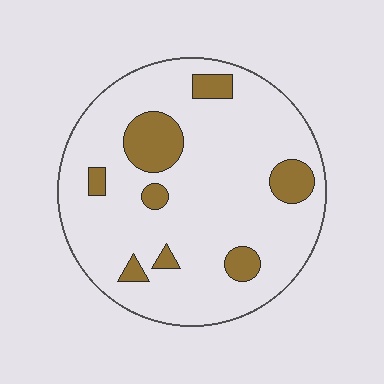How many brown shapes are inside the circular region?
8.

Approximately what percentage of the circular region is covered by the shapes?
Approximately 15%.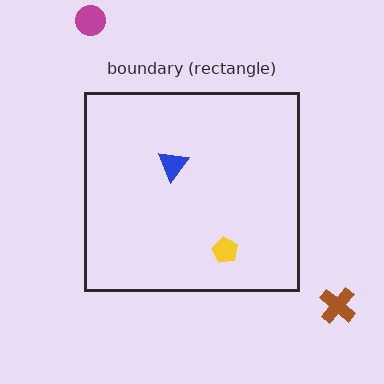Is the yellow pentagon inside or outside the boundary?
Inside.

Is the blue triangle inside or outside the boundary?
Inside.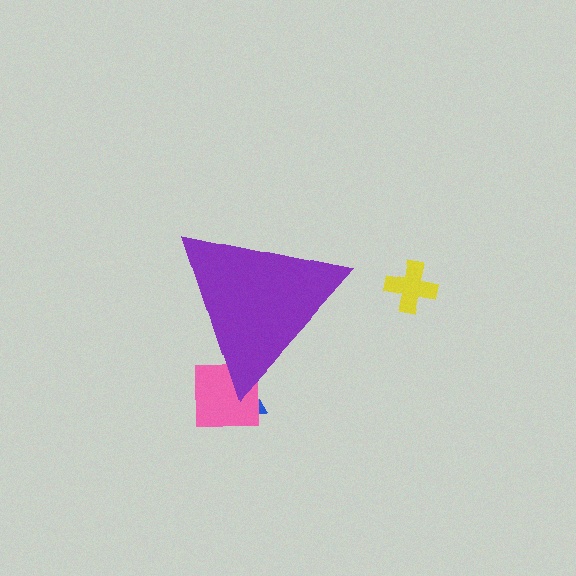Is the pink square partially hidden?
Yes, the pink square is partially hidden behind the purple triangle.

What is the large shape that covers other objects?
A purple triangle.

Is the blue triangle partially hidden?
Yes, the blue triangle is partially hidden behind the purple triangle.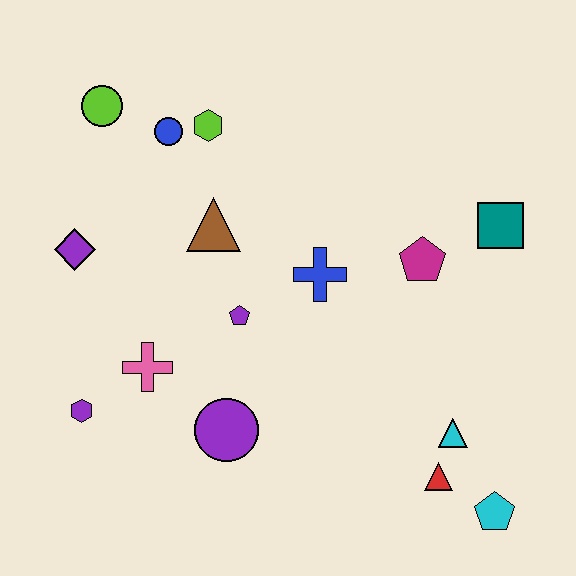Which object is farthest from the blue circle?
The cyan pentagon is farthest from the blue circle.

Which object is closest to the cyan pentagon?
The red triangle is closest to the cyan pentagon.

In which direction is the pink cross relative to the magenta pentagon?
The pink cross is to the left of the magenta pentagon.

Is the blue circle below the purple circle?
No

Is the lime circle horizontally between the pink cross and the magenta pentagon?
No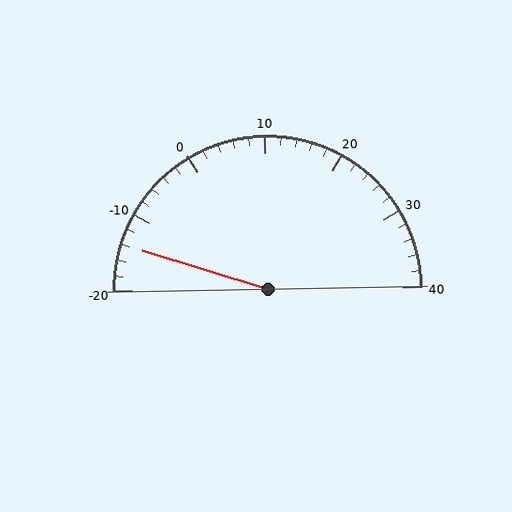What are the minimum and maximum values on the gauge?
The gauge ranges from -20 to 40.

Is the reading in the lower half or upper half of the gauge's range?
The reading is in the lower half of the range (-20 to 40).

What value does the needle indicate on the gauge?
The needle indicates approximately -14.